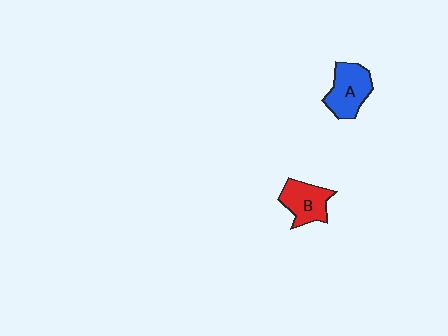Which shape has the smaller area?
Shape B (red).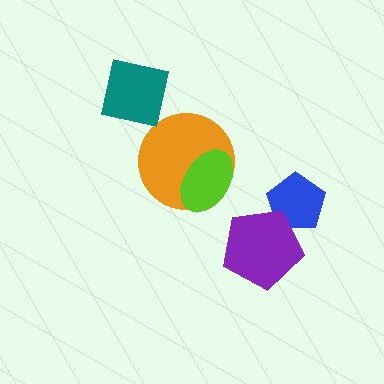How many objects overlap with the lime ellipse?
1 object overlaps with the lime ellipse.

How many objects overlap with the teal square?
0 objects overlap with the teal square.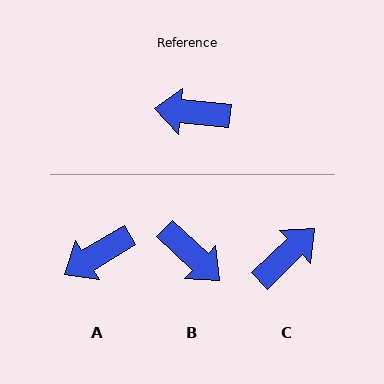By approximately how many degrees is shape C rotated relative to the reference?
Approximately 131 degrees clockwise.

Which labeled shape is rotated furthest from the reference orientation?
B, about 142 degrees away.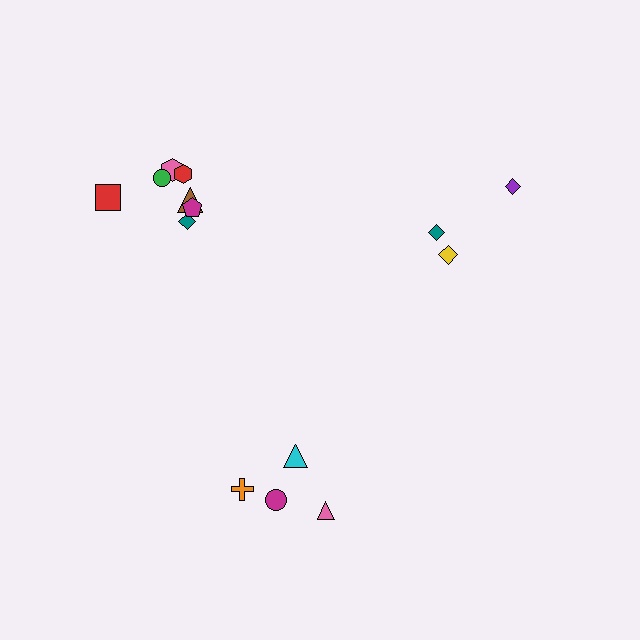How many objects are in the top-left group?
There are 7 objects.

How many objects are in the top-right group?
There are 3 objects.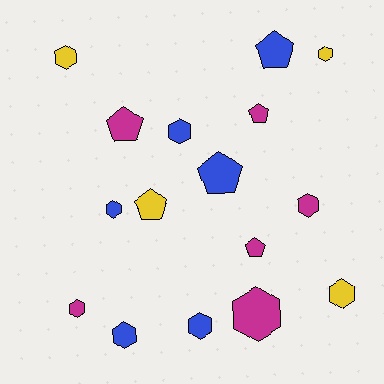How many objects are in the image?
There are 16 objects.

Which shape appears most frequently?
Hexagon, with 10 objects.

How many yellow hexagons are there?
There are 3 yellow hexagons.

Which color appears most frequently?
Blue, with 6 objects.